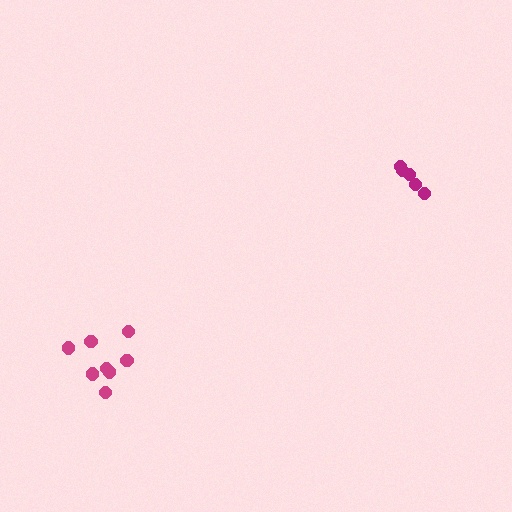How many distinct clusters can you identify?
There are 2 distinct clusters.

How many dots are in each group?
Group 1: 5 dots, Group 2: 8 dots (13 total).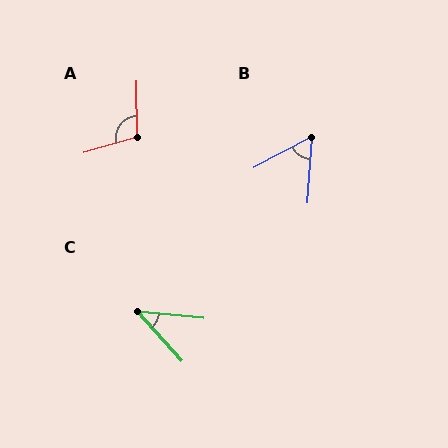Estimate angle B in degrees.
Approximately 58 degrees.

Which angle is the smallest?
C, at approximately 42 degrees.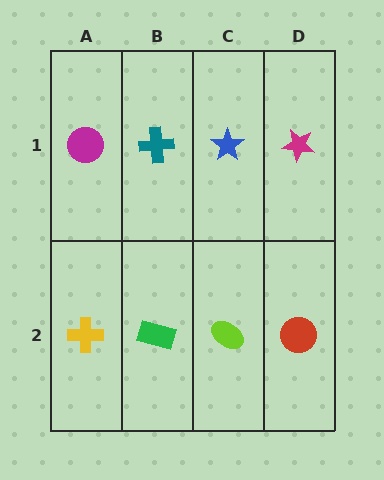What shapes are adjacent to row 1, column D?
A red circle (row 2, column D), a blue star (row 1, column C).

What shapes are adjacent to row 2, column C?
A blue star (row 1, column C), a green rectangle (row 2, column B), a red circle (row 2, column D).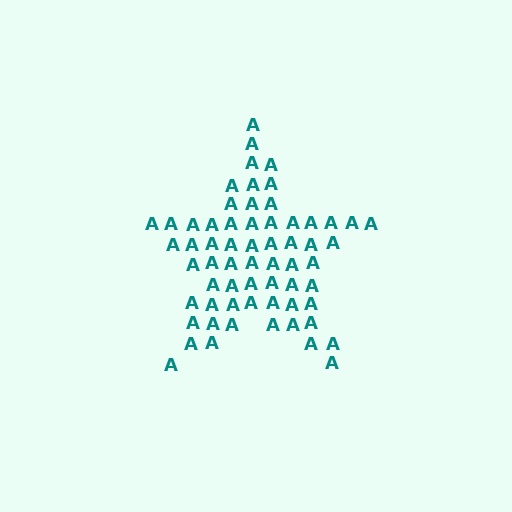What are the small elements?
The small elements are letter A's.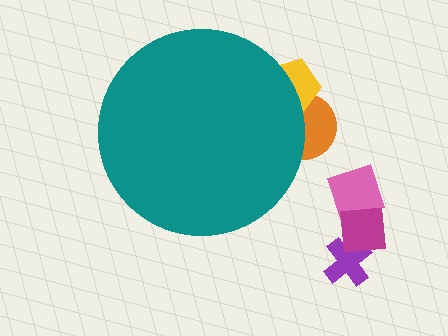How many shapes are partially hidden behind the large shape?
2 shapes are partially hidden.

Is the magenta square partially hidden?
No, the magenta square is fully visible.